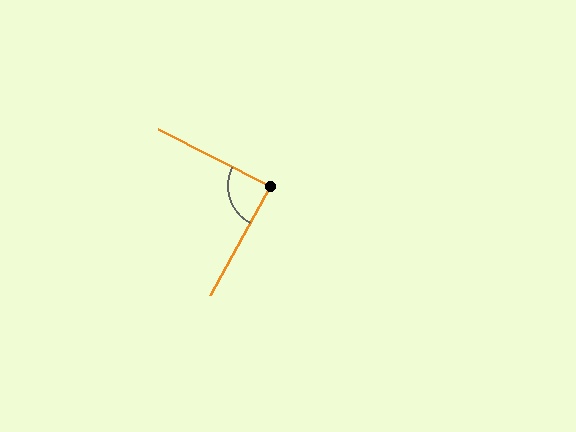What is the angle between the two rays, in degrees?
Approximately 88 degrees.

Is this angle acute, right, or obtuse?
It is approximately a right angle.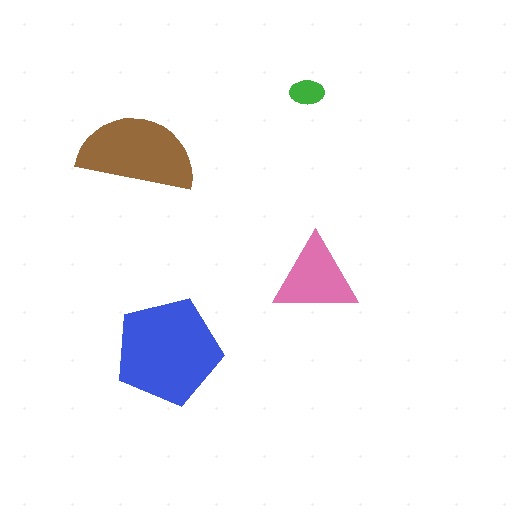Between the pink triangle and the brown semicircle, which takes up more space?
The brown semicircle.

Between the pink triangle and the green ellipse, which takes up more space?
The pink triangle.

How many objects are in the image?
There are 4 objects in the image.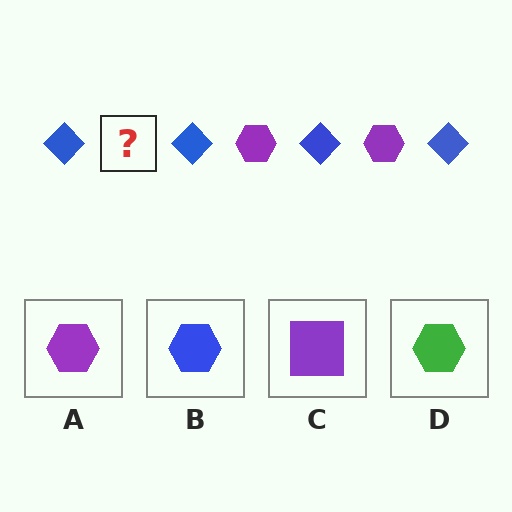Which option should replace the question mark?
Option A.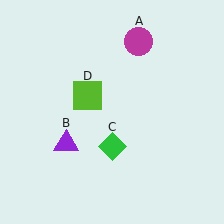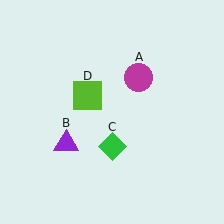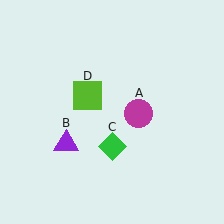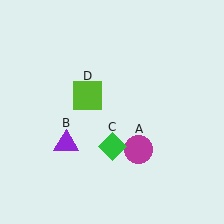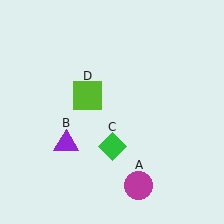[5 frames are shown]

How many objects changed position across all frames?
1 object changed position: magenta circle (object A).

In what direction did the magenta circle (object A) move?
The magenta circle (object A) moved down.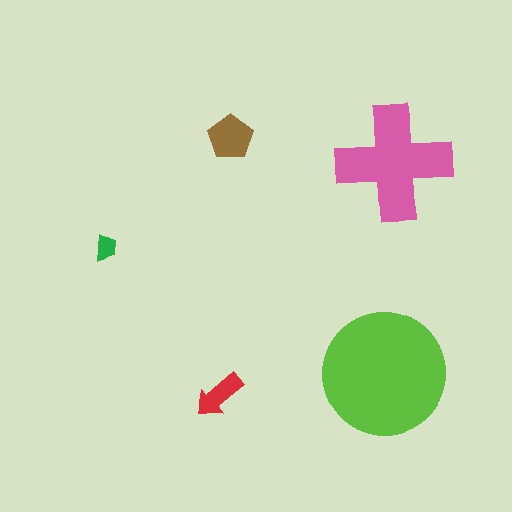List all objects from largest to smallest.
The lime circle, the pink cross, the brown pentagon, the red arrow, the green trapezoid.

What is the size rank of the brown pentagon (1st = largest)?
3rd.